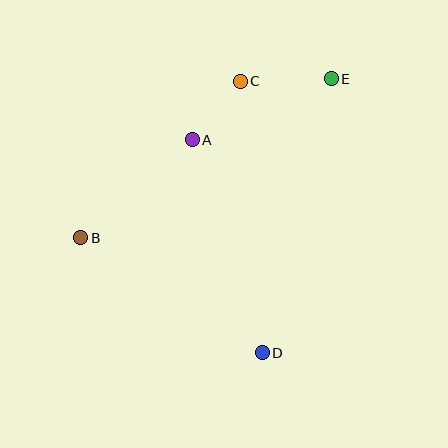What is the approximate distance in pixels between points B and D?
The distance between B and D is approximately 215 pixels.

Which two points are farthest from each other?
Points B and E are farthest from each other.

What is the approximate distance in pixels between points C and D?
The distance between C and D is approximately 273 pixels.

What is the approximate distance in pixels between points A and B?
The distance between A and B is approximately 149 pixels.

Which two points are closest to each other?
Points A and C are closest to each other.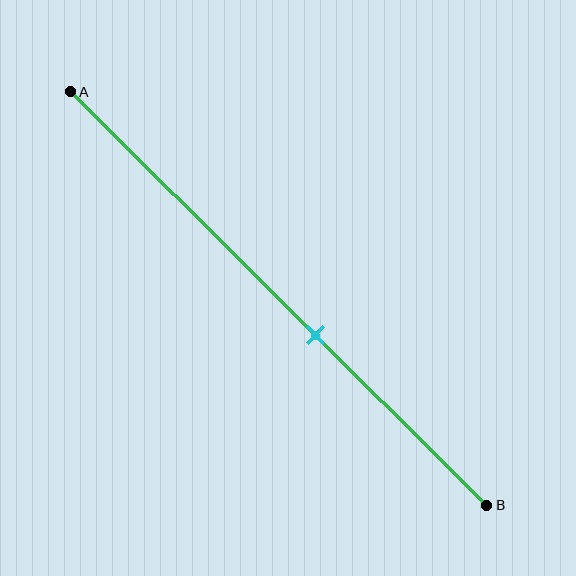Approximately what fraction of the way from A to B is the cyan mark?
The cyan mark is approximately 60% of the way from A to B.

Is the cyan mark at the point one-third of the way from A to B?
No, the mark is at about 60% from A, not at the 33% one-third point.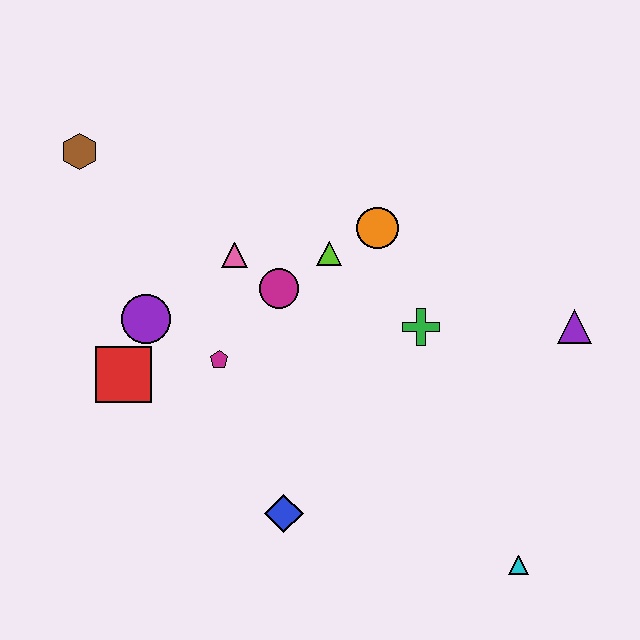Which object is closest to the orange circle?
The lime triangle is closest to the orange circle.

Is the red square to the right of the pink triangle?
No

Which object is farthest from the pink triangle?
The cyan triangle is farthest from the pink triangle.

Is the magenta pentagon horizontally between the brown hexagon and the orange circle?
Yes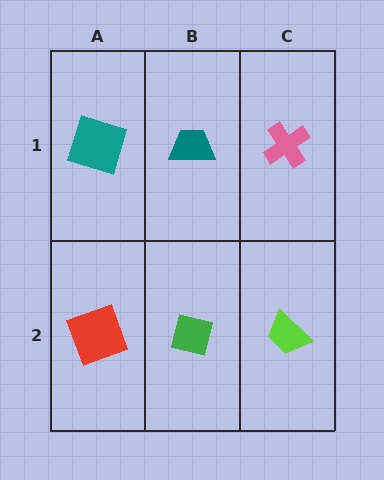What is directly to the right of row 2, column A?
A green square.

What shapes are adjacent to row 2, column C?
A pink cross (row 1, column C), a green square (row 2, column B).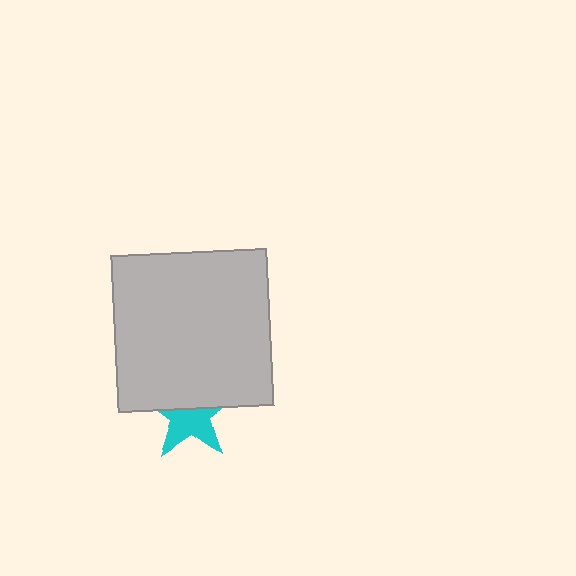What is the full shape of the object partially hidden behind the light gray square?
The partially hidden object is a cyan star.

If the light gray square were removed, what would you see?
You would see the complete cyan star.